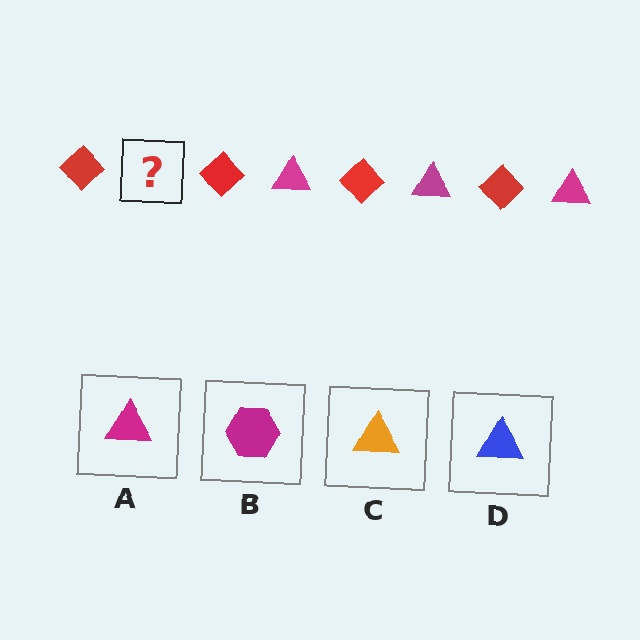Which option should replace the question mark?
Option A.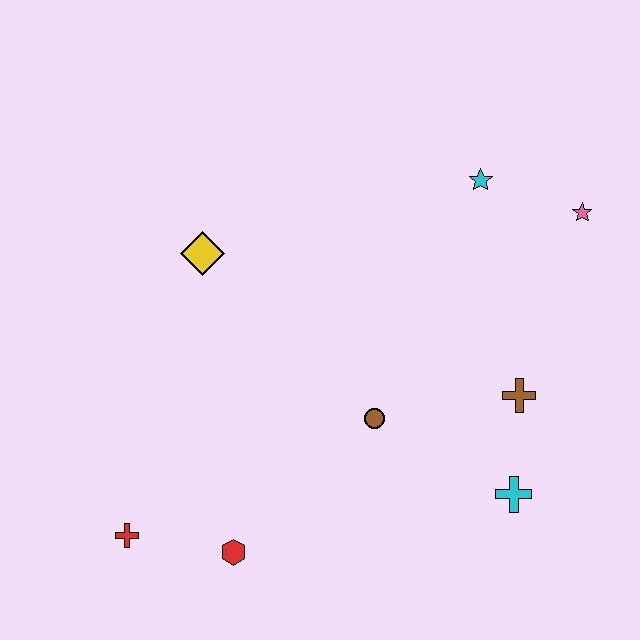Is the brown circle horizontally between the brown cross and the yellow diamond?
Yes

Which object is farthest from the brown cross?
The red cross is farthest from the brown cross.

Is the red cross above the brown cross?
No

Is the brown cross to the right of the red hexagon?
Yes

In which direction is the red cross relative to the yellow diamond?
The red cross is below the yellow diamond.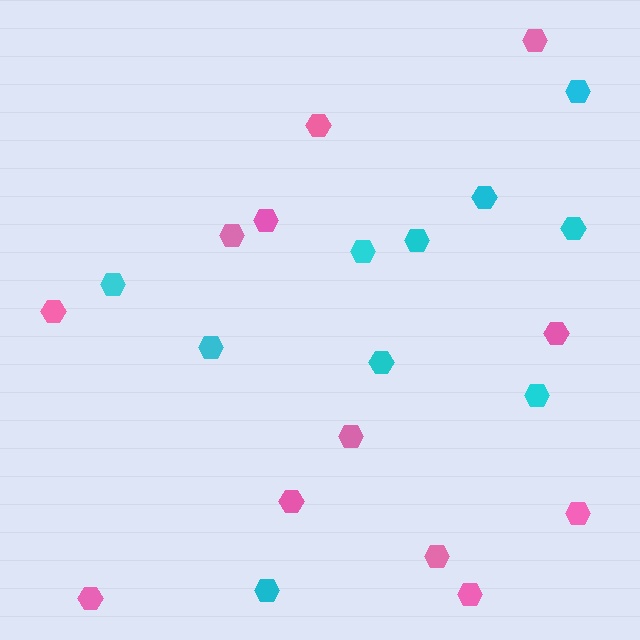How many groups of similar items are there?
There are 2 groups: one group of pink hexagons (12) and one group of cyan hexagons (10).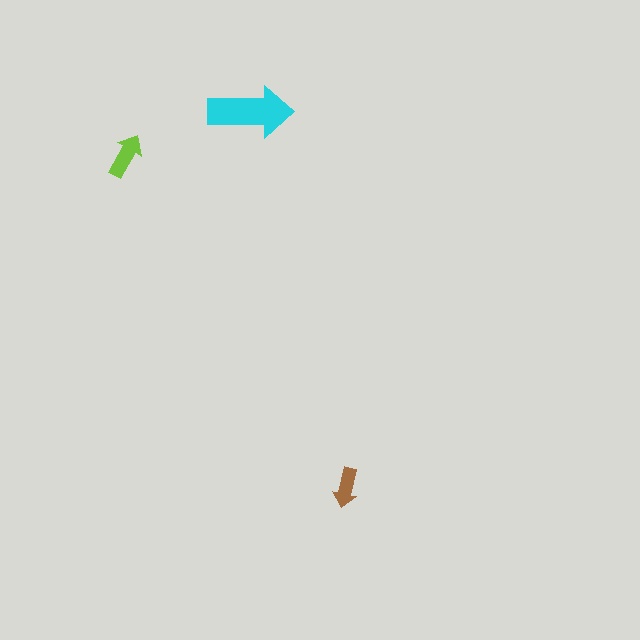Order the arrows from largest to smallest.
the cyan one, the lime one, the brown one.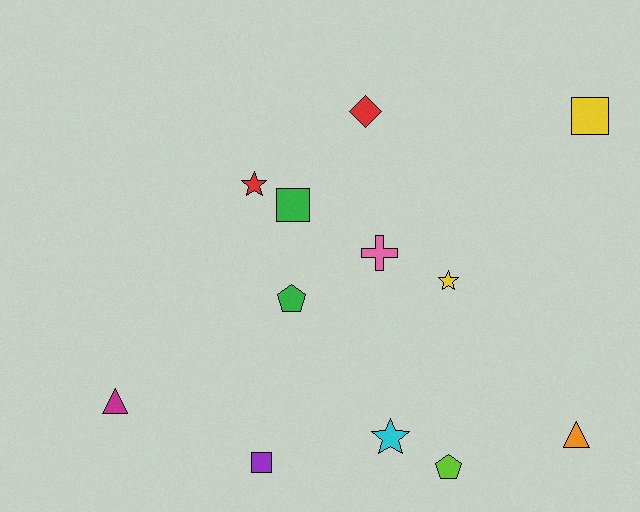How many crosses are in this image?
There is 1 cross.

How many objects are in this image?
There are 12 objects.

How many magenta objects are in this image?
There is 1 magenta object.